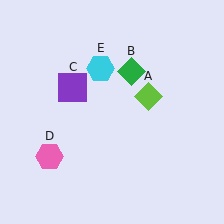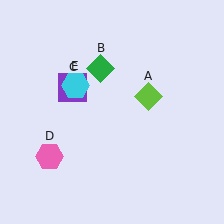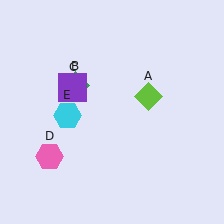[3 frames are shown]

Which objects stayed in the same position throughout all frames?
Lime diamond (object A) and purple square (object C) and pink hexagon (object D) remained stationary.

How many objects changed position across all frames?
2 objects changed position: green diamond (object B), cyan hexagon (object E).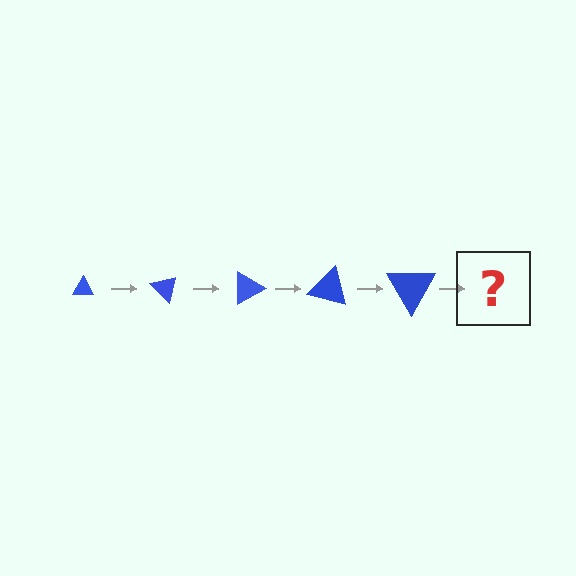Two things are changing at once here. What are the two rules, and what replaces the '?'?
The two rules are that the triangle grows larger each step and it rotates 45 degrees each step. The '?' should be a triangle, larger than the previous one and rotated 225 degrees from the start.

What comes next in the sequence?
The next element should be a triangle, larger than the previous one and rotated 225 degrees from the start.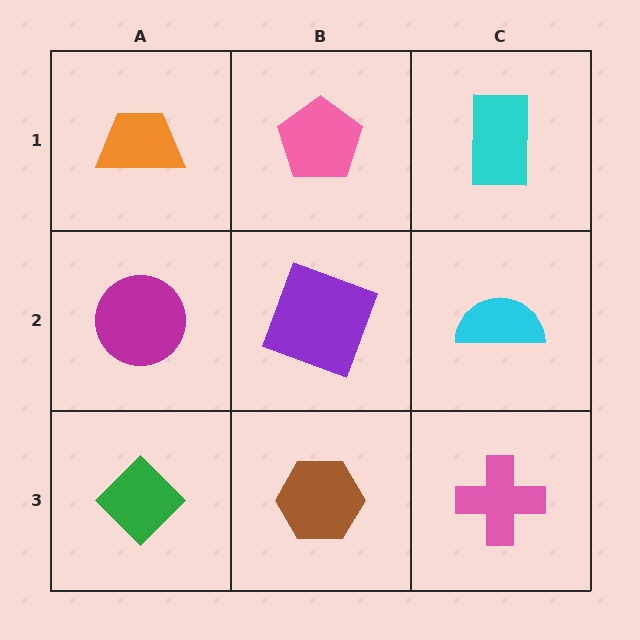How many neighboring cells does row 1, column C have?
2.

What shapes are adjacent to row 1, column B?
A purple square (row 2, column B), an orange trapezoid (row 1, column A), a cyan rectangle (row 1, column C).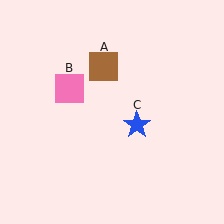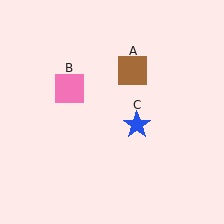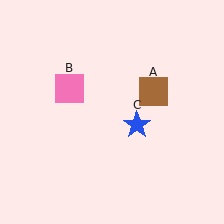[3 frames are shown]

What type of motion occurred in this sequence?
The brown square (object A) rotated clockwise around the center of the scene.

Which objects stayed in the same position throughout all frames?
Pink square (object B) and blue star (object C) remained stationary.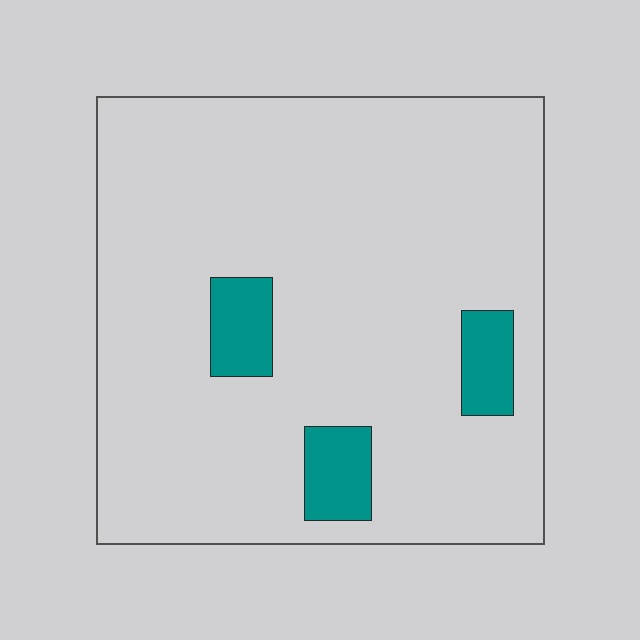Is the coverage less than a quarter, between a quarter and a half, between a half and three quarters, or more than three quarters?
Less than a quarter.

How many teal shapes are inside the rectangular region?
3.